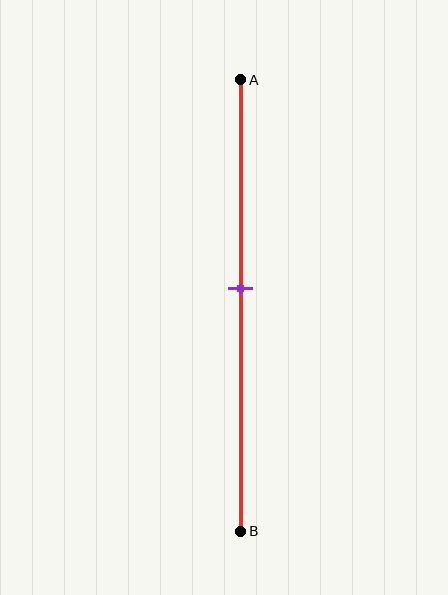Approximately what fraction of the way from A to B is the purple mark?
The purple mark is approximately 45% of the way from A to B.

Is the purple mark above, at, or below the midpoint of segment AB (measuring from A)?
The purple mark is above the midpoint of segment AB.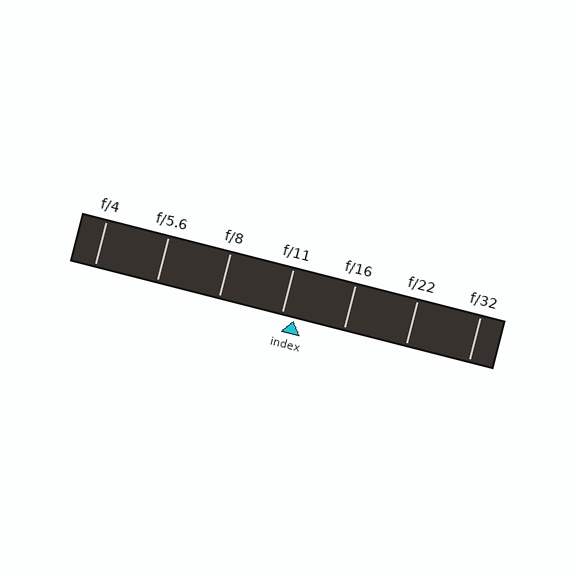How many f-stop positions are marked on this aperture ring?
There are 7 f-stop positions marked.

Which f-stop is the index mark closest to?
The index mark is closest to f/11.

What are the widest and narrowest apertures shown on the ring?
The widest aperture shown is f/4 and the narrowest is f/32.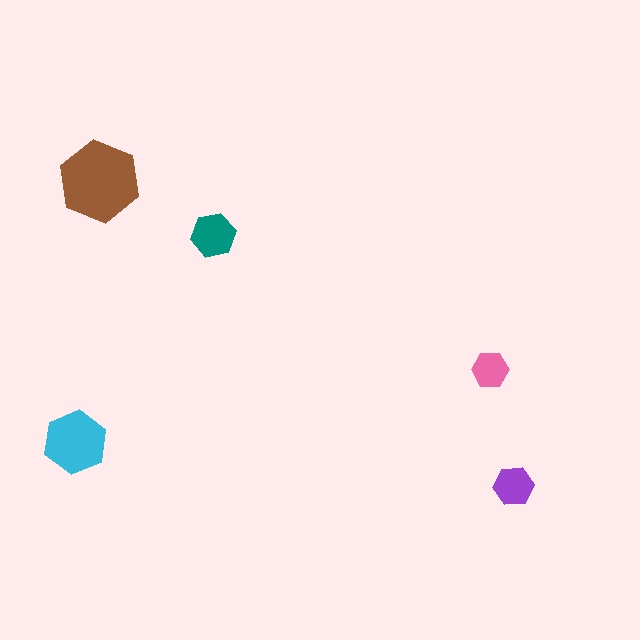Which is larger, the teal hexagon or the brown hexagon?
The brown one.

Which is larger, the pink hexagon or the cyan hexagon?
The cyan one.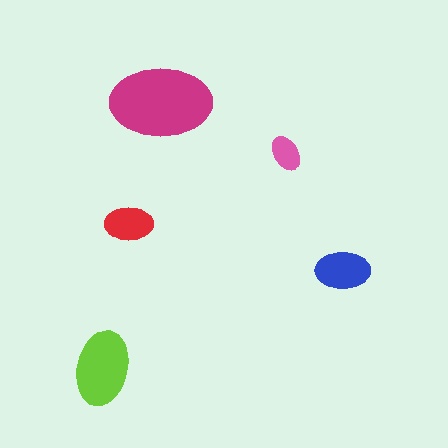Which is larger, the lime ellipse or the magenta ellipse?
The magenta one.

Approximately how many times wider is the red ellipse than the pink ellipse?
About 1.5 times wider.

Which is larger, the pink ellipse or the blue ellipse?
The blue one.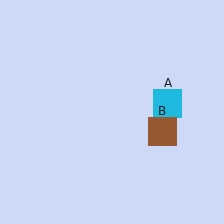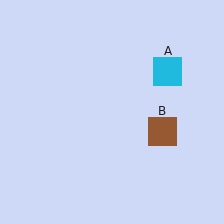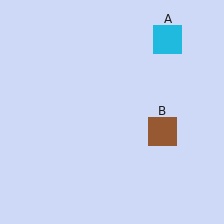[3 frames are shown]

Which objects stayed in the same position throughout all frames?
Brown square (object B) remained stationary.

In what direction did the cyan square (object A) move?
The cyan square (object A) moved up.